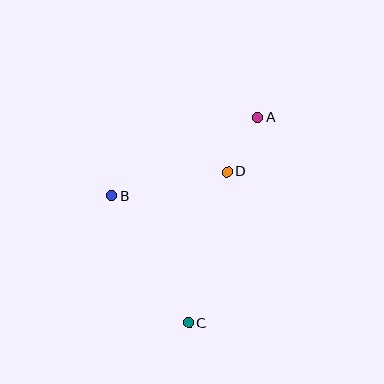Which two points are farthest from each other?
Points A and C are farthest from each other.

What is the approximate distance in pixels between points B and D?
The distance between B and D is approximately 118 pixels.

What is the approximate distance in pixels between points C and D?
The distance between C and D is approximately 156 pixels.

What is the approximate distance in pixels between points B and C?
The distance between B and C is approximately 148 pixels.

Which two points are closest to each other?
Points A and D are closest to each other.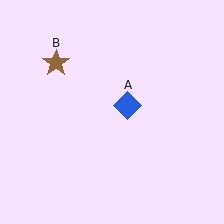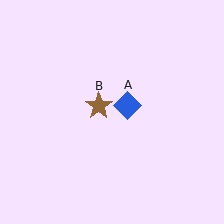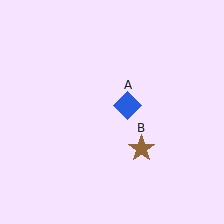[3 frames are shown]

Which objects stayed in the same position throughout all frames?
Blue diamond (object A) remained stationary.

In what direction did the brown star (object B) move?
The brown star (object B) moved down and to the right.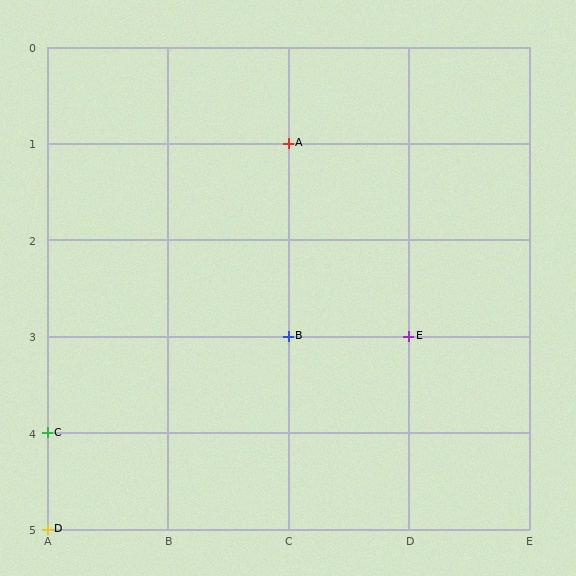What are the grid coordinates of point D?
Point D is at grid coordinates (A, 5).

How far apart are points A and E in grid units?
Points A and E are 1 column and 2 rows apart (about 2.2 grid units diagonally).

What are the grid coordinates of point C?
Point C is at grid coordinates (A, 4).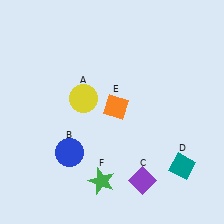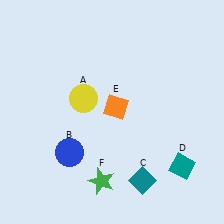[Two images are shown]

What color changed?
The diamond (C) changed from purple in Image 1 to teal in Image 2.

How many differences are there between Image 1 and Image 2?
There is 1 difference between the two images.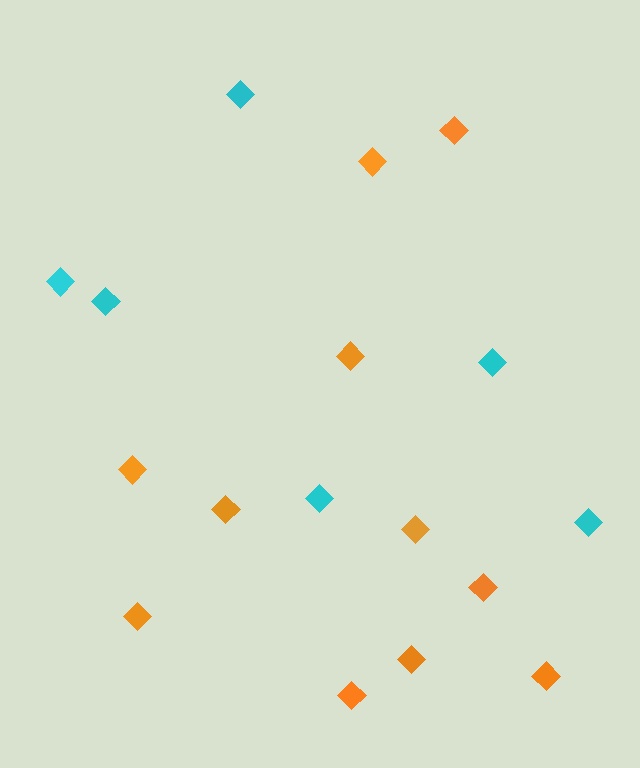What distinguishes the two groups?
There are 2 groups: one group of cyan diamonds (6) and one group of orange diamonds (11).